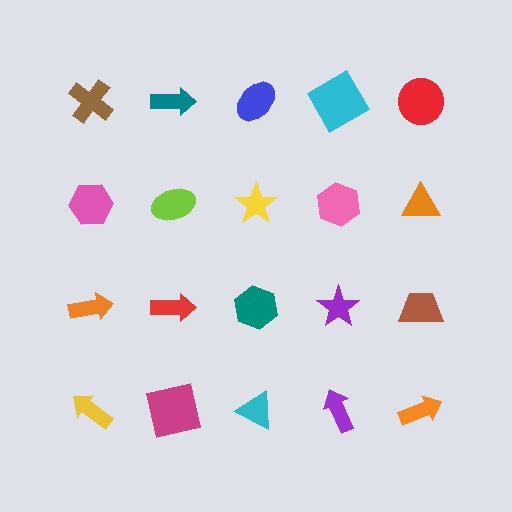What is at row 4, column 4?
A purple arrow.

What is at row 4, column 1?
A yellow arrow.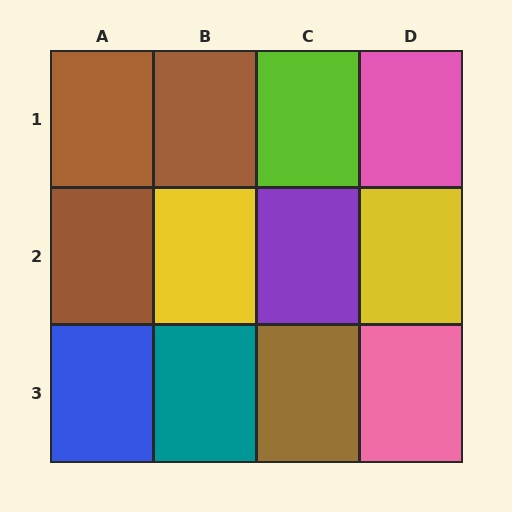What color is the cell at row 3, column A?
Blue.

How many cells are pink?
2 cells are pink.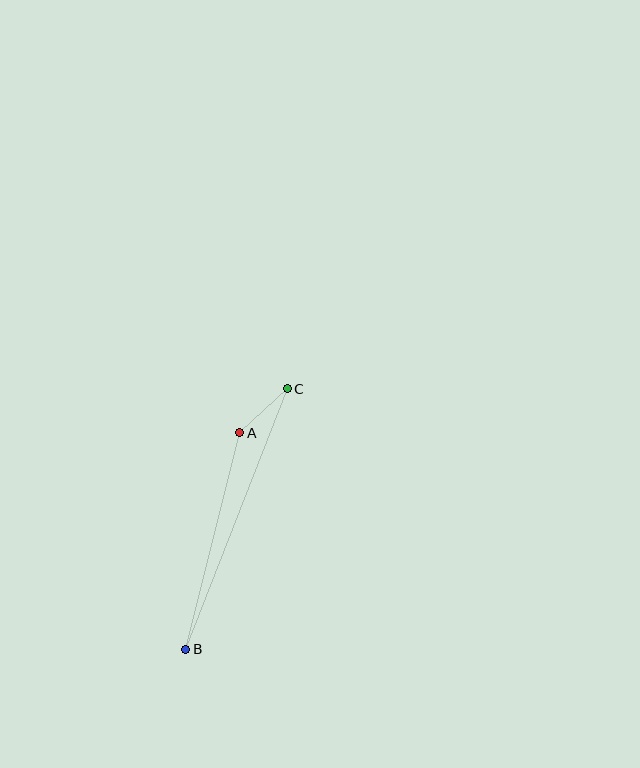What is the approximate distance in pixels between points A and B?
The distance between A and B is approximately 223 pixels.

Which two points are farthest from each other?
Points B and C are farthest from each other.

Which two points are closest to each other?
Points A and C are closest to each other.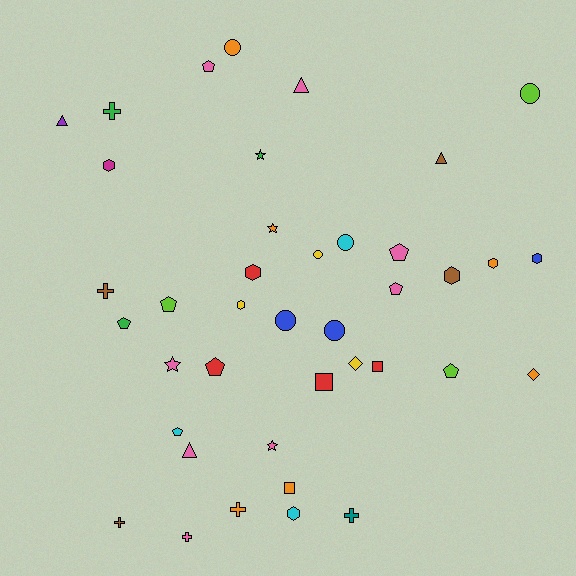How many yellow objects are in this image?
There are 3 yellow objects.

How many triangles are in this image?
There are 4 triangles.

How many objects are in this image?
There are 40 objects.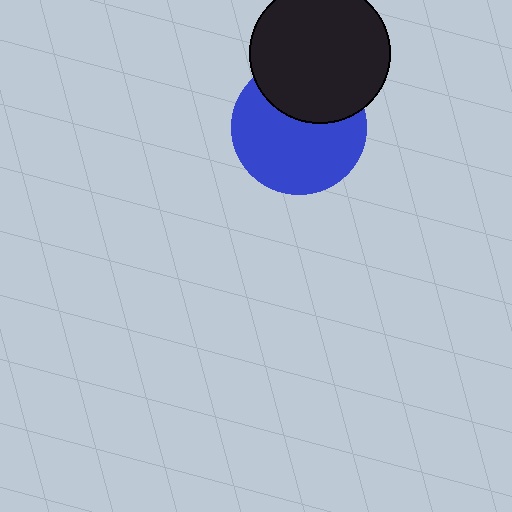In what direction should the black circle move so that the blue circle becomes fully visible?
The black circle should move up. That is the shortest direction to clear the overlap and leave the blue circle fully visible.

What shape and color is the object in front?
The object in front is a black circle.